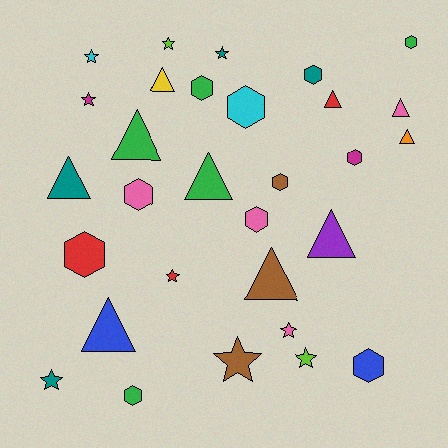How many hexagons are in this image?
There are 11 hexagons.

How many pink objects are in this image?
There are 4 pink objects.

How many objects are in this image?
There are 30 objects.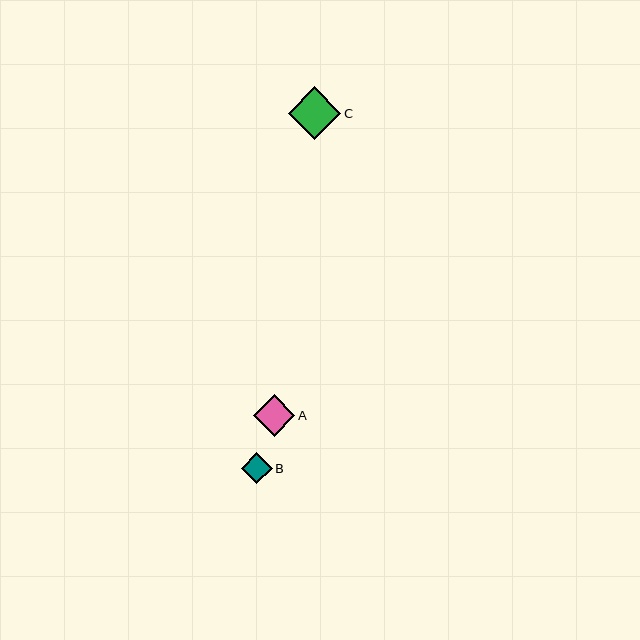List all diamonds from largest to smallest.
From largest to smallest: C, A, B.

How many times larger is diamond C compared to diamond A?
Diamond C is approximately 1.3 times the size of diamond A.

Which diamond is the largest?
Diamond C is the largest with a size of approximately 53 pixels.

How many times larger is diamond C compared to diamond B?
Diamond C is approximately 1.7 times the size of diamond B.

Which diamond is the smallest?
Diamond B is the smallest with a size of approximately 31 pixels.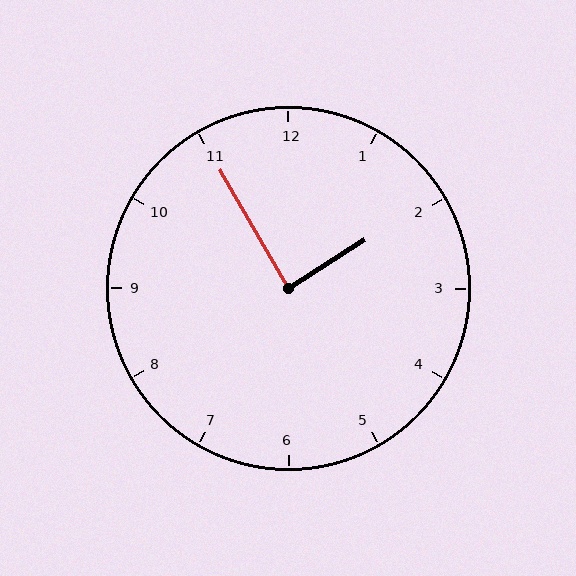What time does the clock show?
1:55.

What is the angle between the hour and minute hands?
Approximately 88 degrees.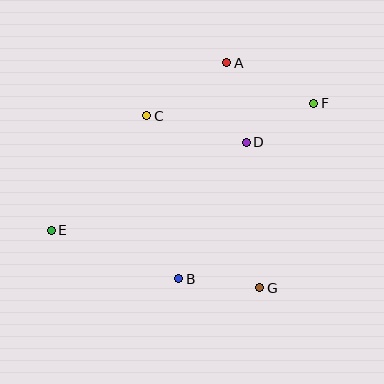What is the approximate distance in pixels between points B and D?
The distance between B and D is approximately 152 pixels.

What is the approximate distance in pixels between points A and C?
The distance between A and C is approximately 96 pixels.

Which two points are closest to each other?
Points D and F are closest to each other.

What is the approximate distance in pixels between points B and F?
The distance between B and F is approximately 221 pixels.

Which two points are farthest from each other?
Points E and F are farthest from each other.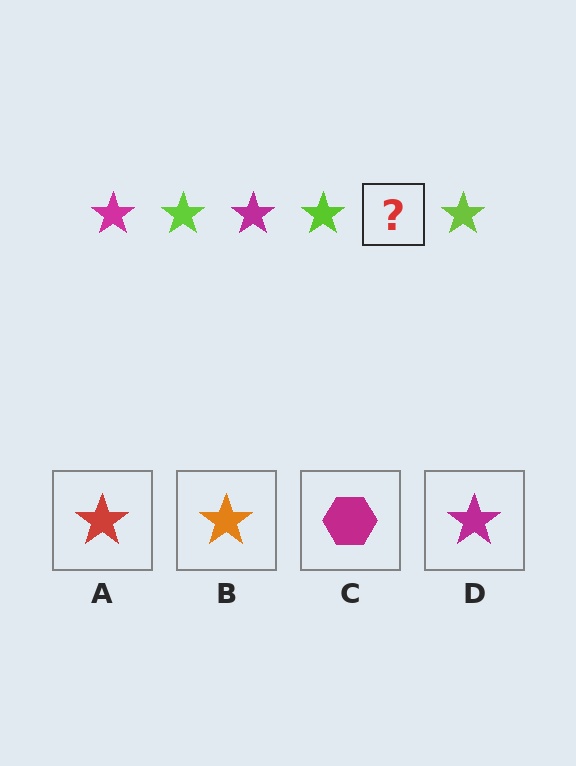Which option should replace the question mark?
Option D.